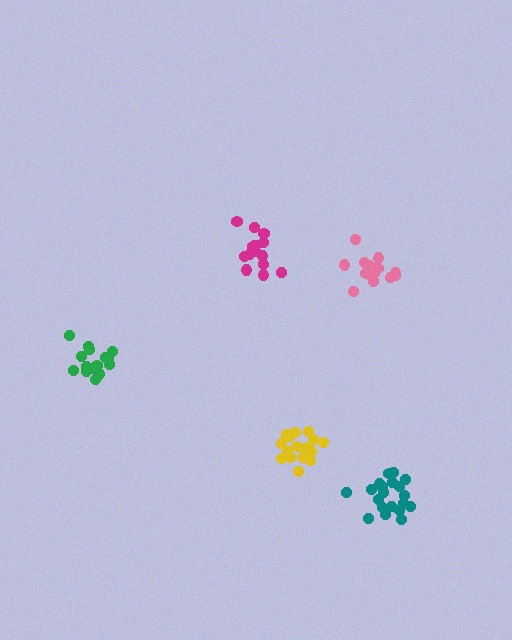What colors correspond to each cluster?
The clusters are colored: magenta, yellow, green, teal, pink.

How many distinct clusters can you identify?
There are 5 distinct clusters.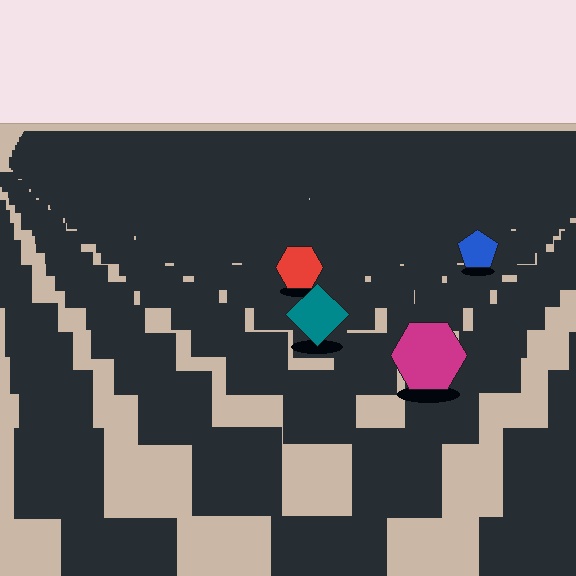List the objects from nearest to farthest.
From nearest to farthest: the magenta hexagon, the teal diamond, the red hexagon, the blue pentagon.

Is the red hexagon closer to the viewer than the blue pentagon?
Yes. The red hexagon is closer — you can tell from the texture gradient: the ground texture is coarser near it.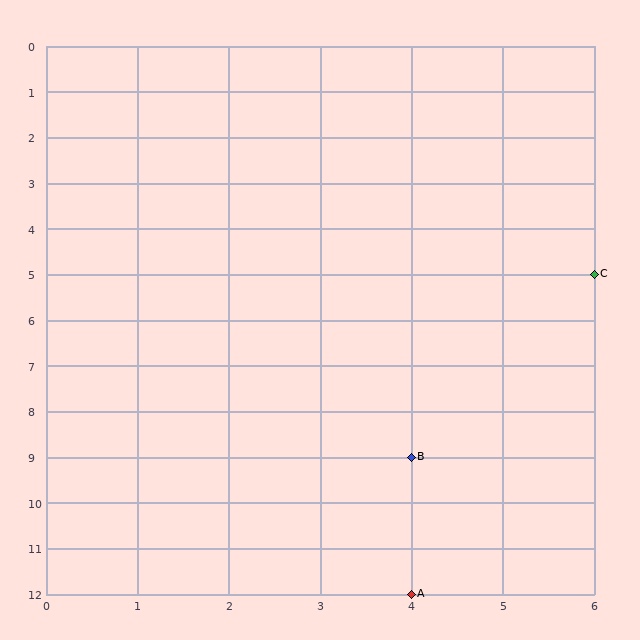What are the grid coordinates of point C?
Point C is at grid coordinates (6, 5).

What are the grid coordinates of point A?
Point A is at grid coordinates (4, 12).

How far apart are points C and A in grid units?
Points C and A are 2 columns and 7 rows apart (about 7.3 grid units diagonally).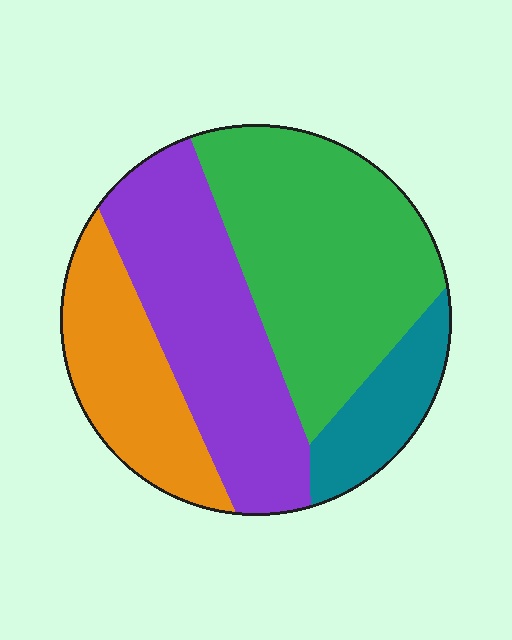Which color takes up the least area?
Teal, at roughly 10%.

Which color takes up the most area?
Green, at roughly 40%.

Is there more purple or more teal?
Purple.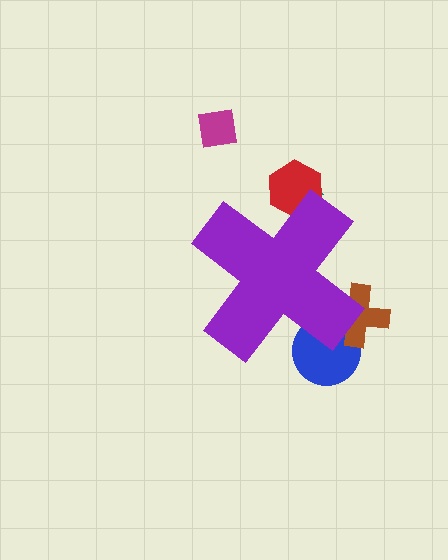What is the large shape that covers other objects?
A purple cross.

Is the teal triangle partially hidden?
Yes, the teal triangle is partially hidden behind the purple cross.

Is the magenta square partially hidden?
No, the magenta square is fully visible.